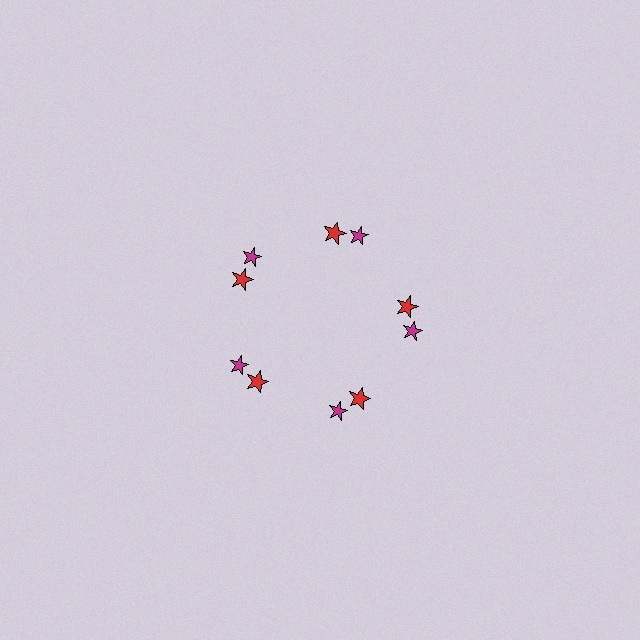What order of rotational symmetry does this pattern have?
This pattern has 5-fold rotational symmetry.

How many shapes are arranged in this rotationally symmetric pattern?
There are 10 shapes, arranged in 5 groups of 2.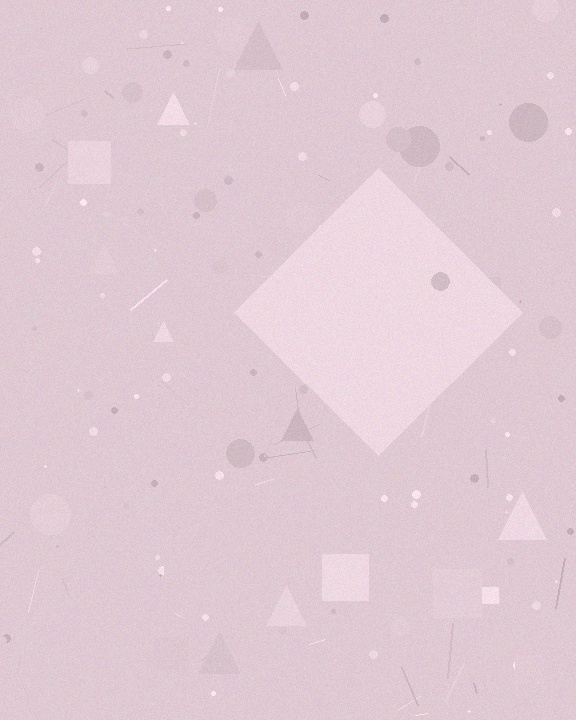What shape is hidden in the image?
A diamond is hidden in the image.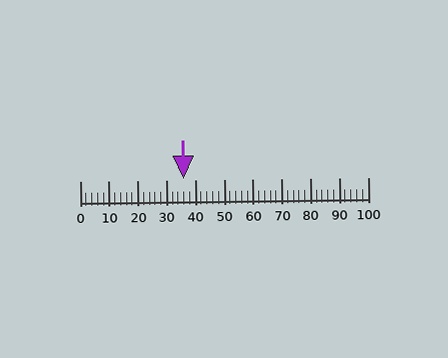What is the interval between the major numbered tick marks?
The major tick marks are spaced 10 units apart.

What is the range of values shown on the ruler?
The ruler shows values from 0 to 100.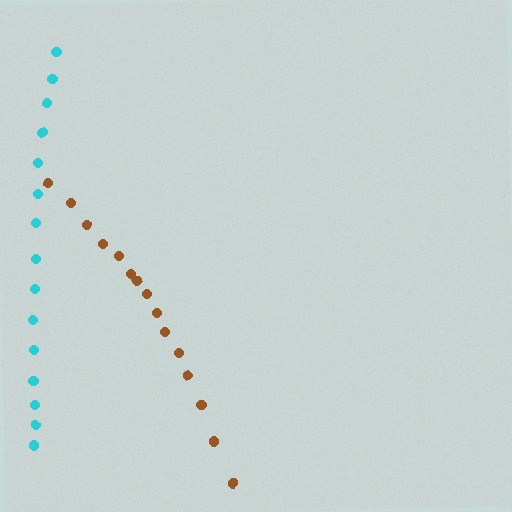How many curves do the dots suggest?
There are 2 distinct paths.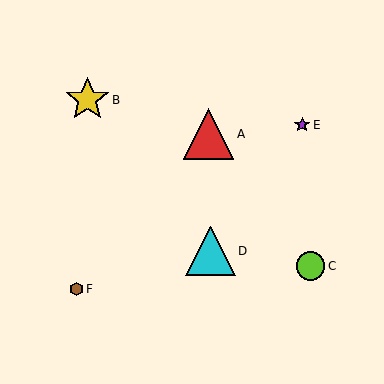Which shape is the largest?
The red triangle (labeled A) is the largest.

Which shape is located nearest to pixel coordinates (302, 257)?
The lime circle (labeled C) at (310, 266) is nearest to that location.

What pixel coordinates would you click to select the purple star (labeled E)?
Click at (302, 125) to select the purple star E.